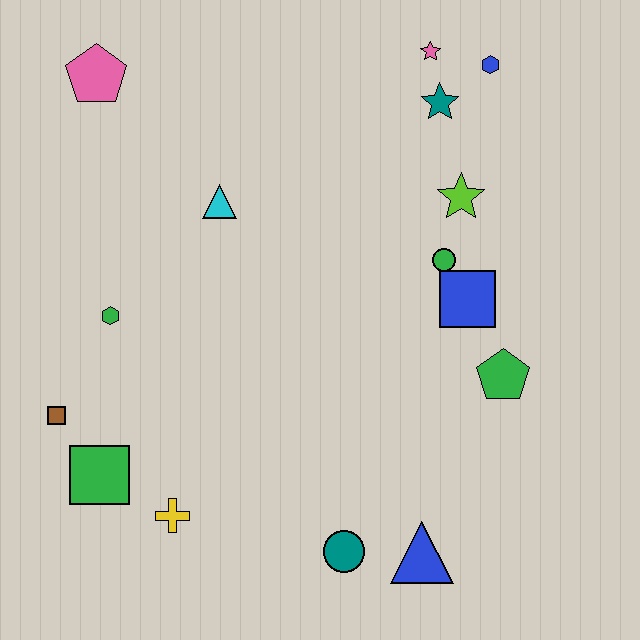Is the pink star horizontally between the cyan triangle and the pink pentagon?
No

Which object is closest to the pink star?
The teal star is closest to the pink star.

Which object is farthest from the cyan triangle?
The blue triangle is farthest from the cyan triangle.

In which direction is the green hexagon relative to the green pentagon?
The green hexagon is to the left of the green pentagon.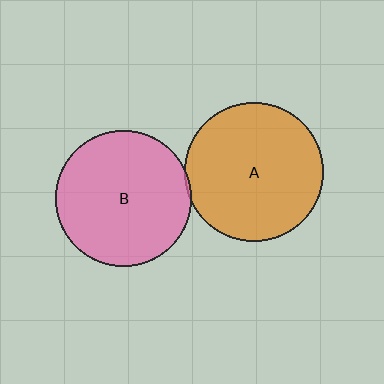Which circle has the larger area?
Circle A (orange).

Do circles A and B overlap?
Yes.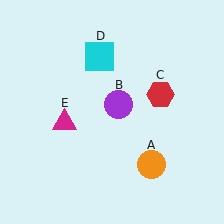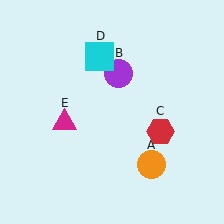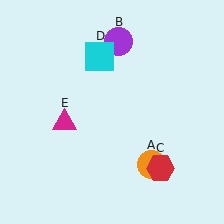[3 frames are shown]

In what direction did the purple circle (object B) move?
The purple circle (object B) moved up.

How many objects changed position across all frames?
2 objects changed position: purple circle (object B), red hexagon (object C).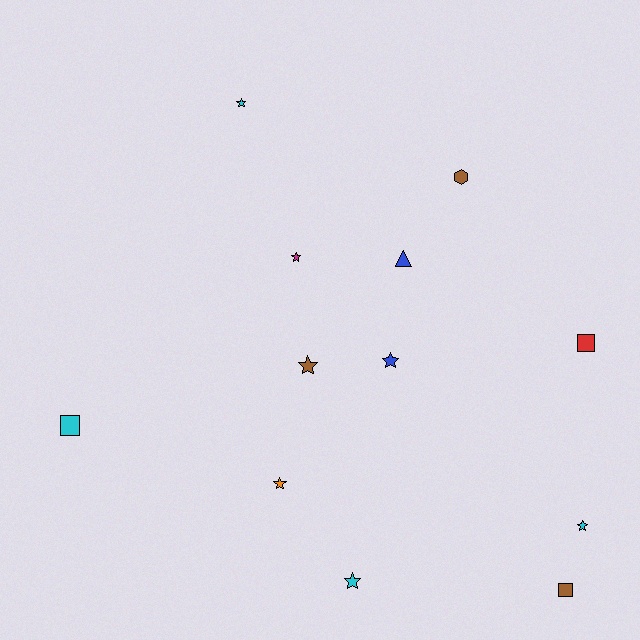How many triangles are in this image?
There is 1 triangle.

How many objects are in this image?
There are 12 objects.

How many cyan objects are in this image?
There are 4 cyan objects.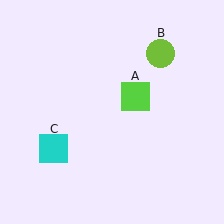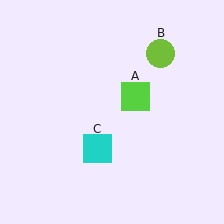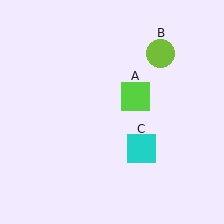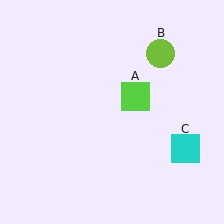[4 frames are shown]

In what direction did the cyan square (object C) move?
The cyan square (object C) moved right.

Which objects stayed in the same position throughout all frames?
Lime square (object A) and lime circle (object B) remained stationary.